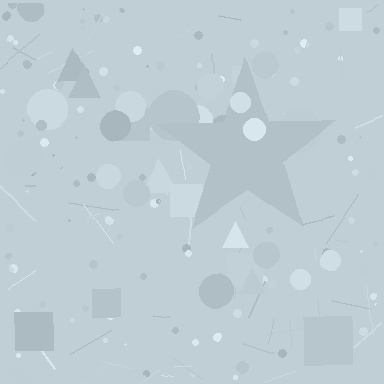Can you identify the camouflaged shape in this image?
The camouflaged shape is a star.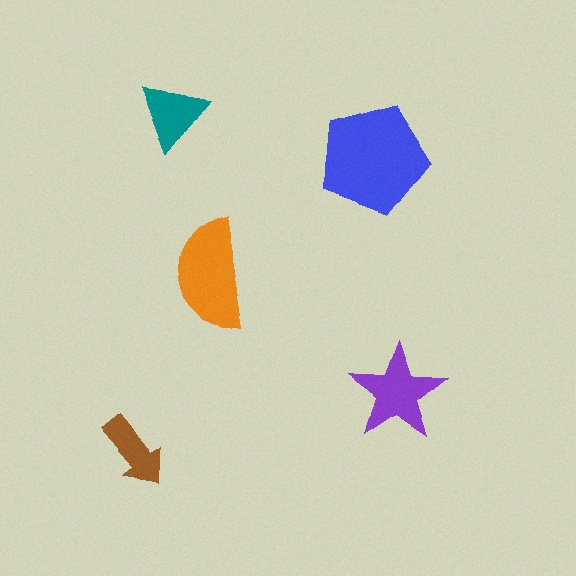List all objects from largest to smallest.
The blue pentagon, the orange semicircle, the purple star, the teal triangle, the brown arrow.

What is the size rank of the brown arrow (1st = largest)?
5th.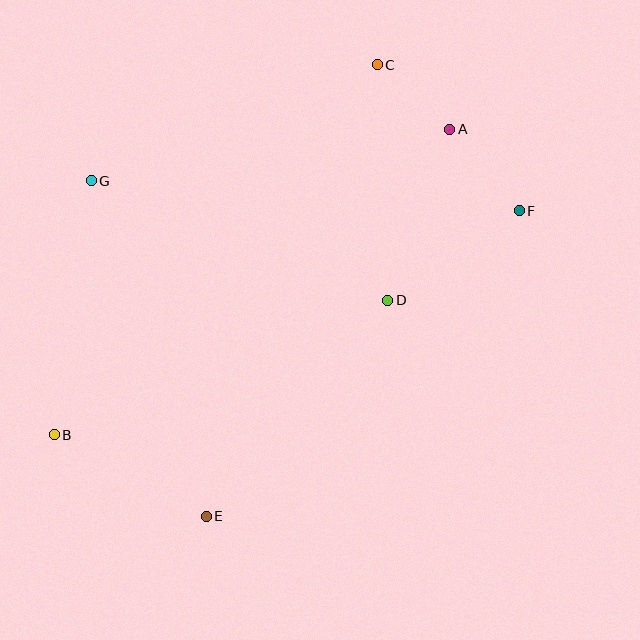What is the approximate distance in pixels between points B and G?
The distance between B and G is approximately 257 pixels.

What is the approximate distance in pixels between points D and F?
The distance between D and F is approximately 159 pixels.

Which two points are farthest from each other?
Points B and F are farthest from each other.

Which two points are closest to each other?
Points A and C are closest to each other.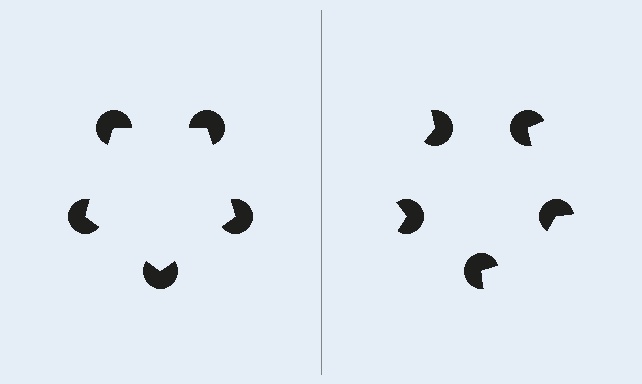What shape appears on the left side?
An illusory pentagon.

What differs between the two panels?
The pac-man discs are positioned identically on both sides; only the wedge orientations differ. On the left they align to a pentagon; on the right they are misaligned.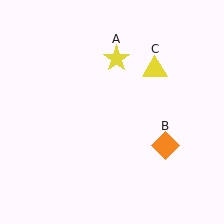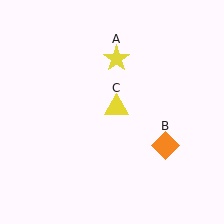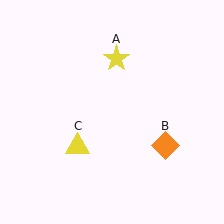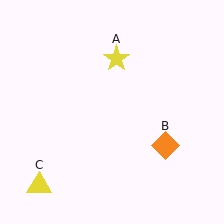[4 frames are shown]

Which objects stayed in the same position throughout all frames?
Yellow star (object A) and orange diamond (object B) remained stationary.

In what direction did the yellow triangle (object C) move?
The yellow triangle (object C) moved down and to the left.